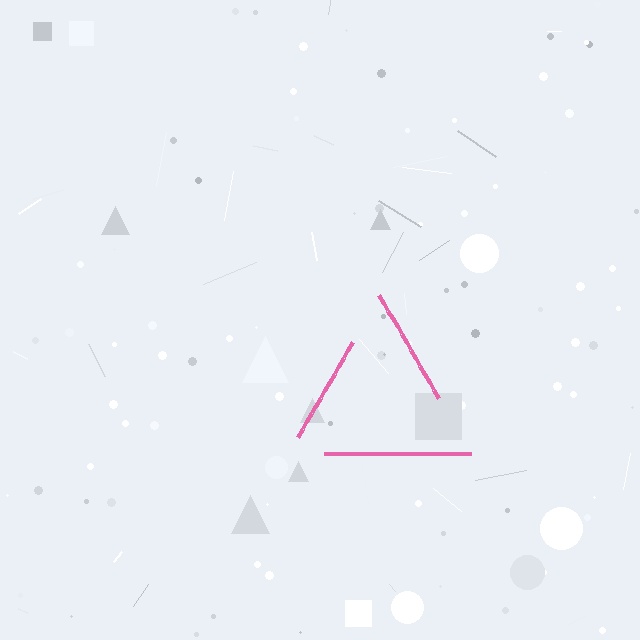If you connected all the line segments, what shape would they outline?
They would outline a triangle.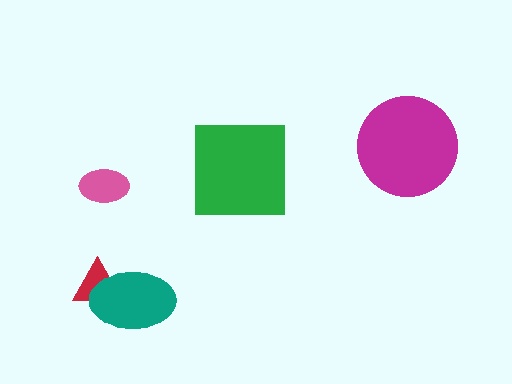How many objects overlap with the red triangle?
1 object overlaps with the red triangle.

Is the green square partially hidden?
No, no other shape covers it.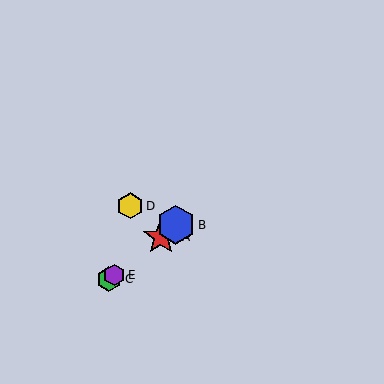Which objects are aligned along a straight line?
Objects A, B, C, E are aligned along a straight line.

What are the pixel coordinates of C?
Object C is at (109, 279).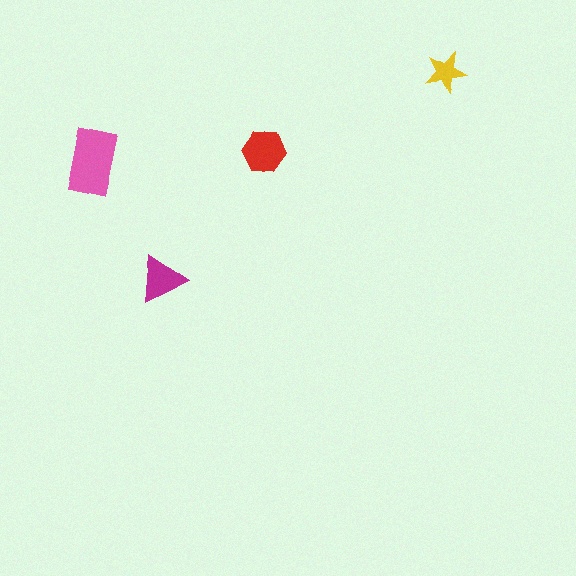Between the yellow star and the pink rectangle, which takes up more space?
The pink rectangle.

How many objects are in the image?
There are 4 objects in the image.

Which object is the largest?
The pink rectangle.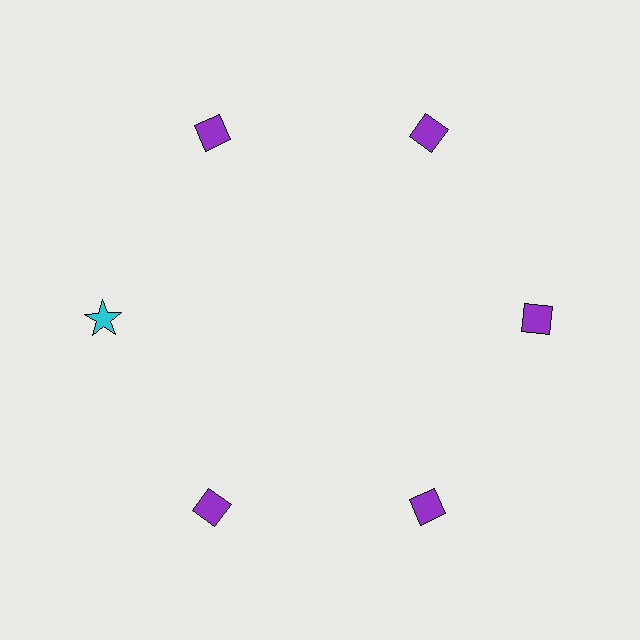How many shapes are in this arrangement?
There are 6 shapes arranged in a ring pattern.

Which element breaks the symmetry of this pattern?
The cyan star at roughly the 9 o'clock position breaks the symmetry. All other shapes are purple diamonds.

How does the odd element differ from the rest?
It differs in both color (cyan instead of purple) and shape (star instead of diamond).